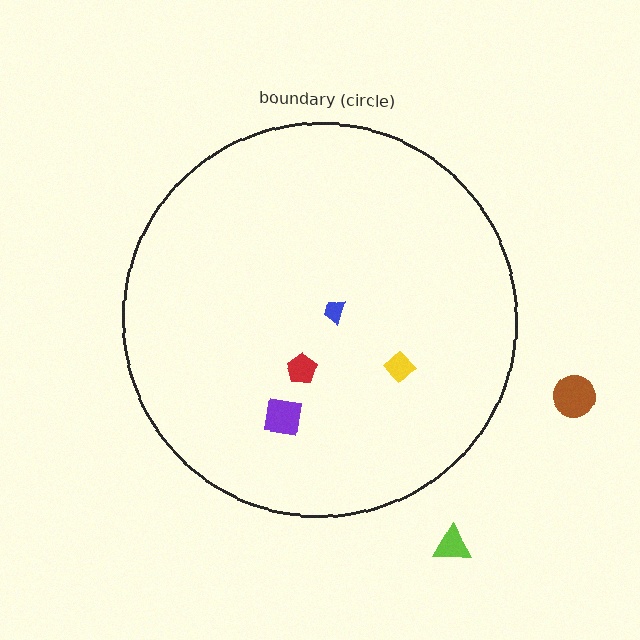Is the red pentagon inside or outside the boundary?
Inside.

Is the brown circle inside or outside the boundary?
Outside.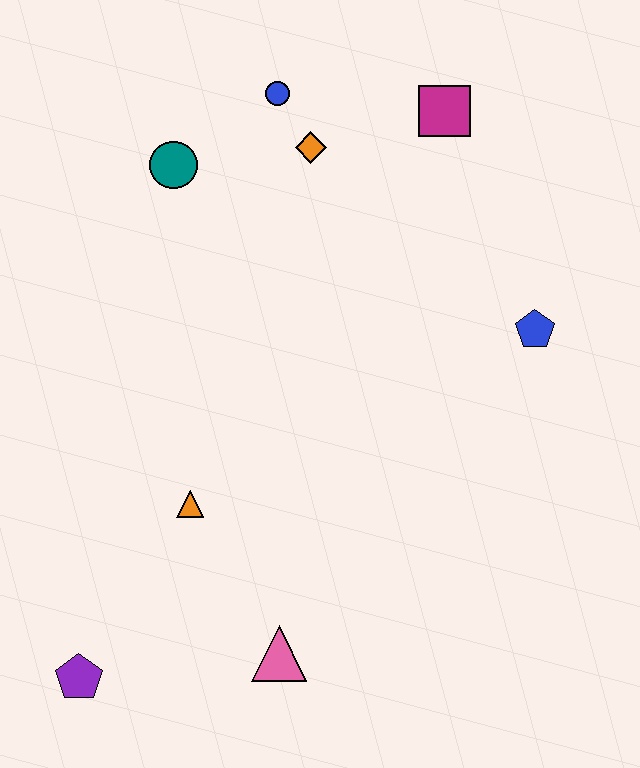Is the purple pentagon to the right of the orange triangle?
No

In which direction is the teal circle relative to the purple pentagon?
The teal circle is above the purple pentagon.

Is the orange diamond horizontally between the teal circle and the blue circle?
No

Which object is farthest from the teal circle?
The purple pentagon is farthest from the teal circle.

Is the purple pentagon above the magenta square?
No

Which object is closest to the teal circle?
The blue circle is closest to the teal circle.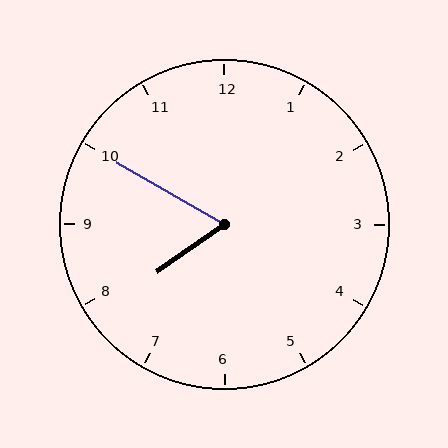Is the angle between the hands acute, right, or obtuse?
It is acute.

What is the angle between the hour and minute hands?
Approximately 65 degrees.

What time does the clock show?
7:50.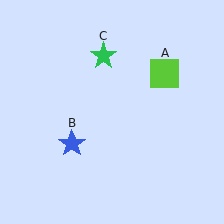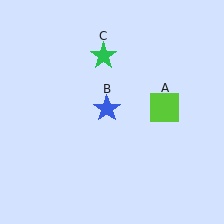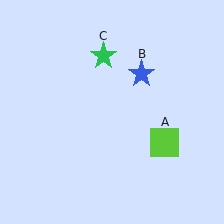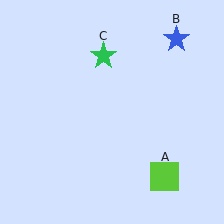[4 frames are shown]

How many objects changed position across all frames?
2 objects changed position: lime square (object A), blue star (object B).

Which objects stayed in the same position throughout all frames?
Green star (object C) remained stationary.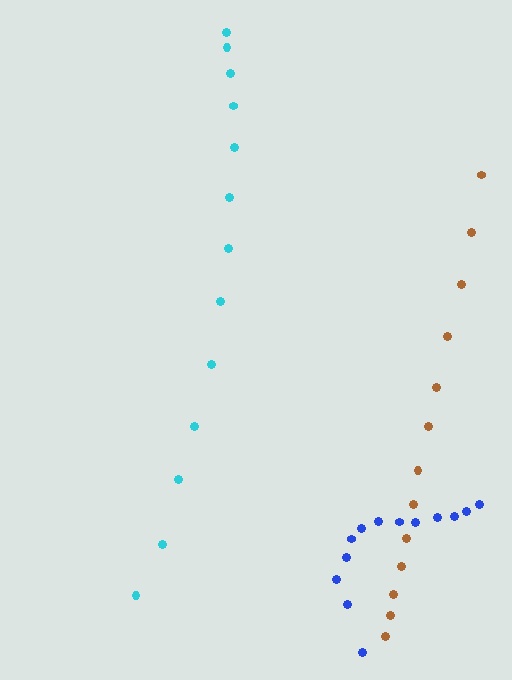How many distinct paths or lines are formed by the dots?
There are 3 distinct paths.